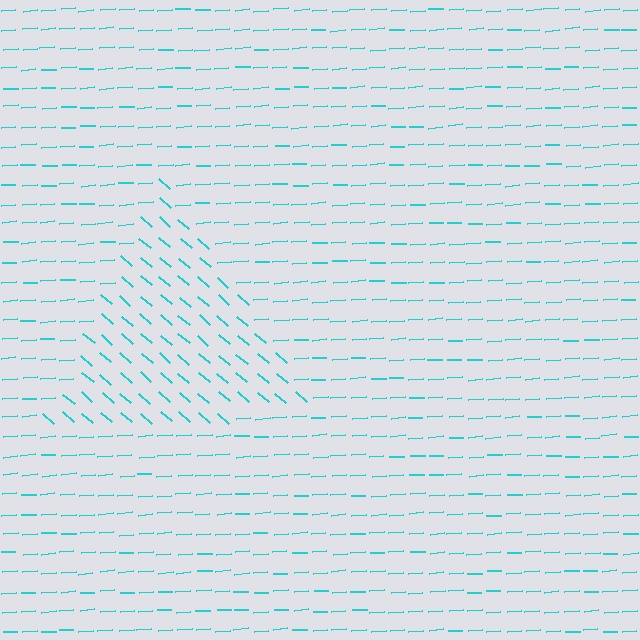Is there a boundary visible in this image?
Yes, there is a texture boundary formed by a change in line orientation.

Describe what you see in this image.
The image is filled with small cyan line segments. A triangle region in the image has lines oriented differently from the surrounding lines, creating a visible texture boundary.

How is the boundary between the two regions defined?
The boundary is defined purely by a change in line orientation (approximately 45 degrees difference). All lines are the same color and thickness.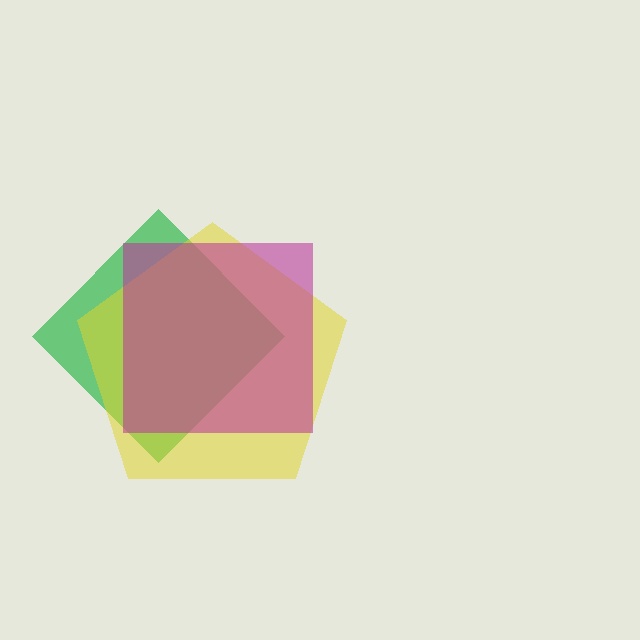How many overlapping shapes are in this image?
There are 3 overlapping shapes in the image.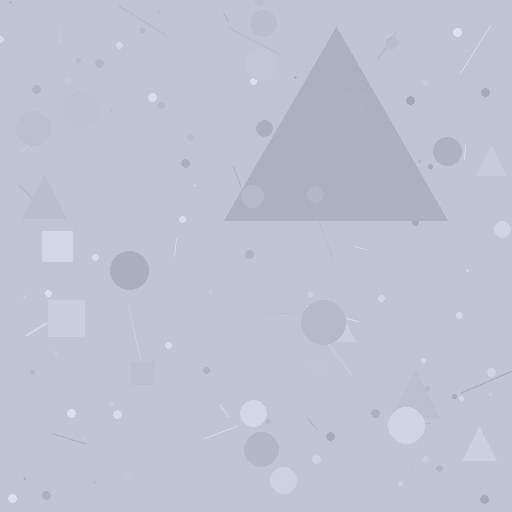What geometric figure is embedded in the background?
A triangle is embedded in the background.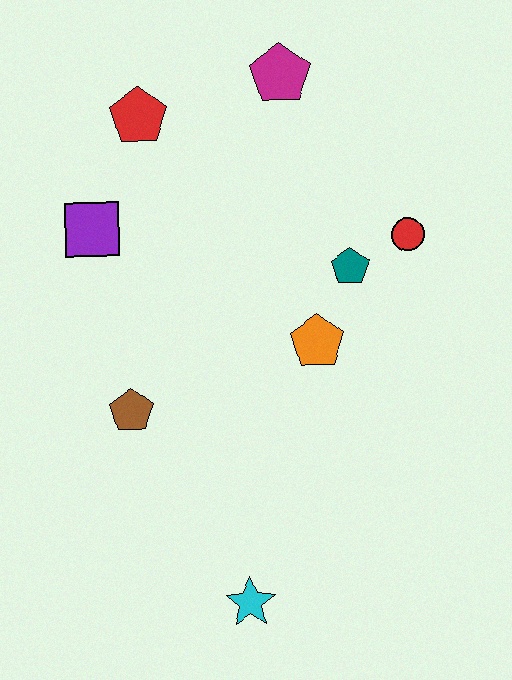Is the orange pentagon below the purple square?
Yes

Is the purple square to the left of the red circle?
Yes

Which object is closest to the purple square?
The red pentagon is closest to the purple square.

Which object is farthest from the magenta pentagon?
The cyan star is farthest from the magenta pentagon.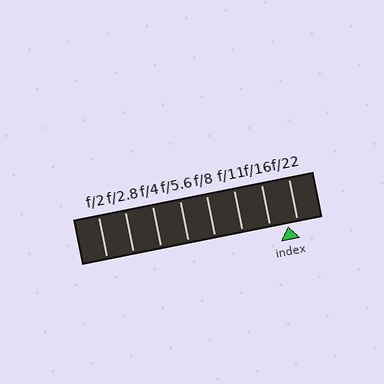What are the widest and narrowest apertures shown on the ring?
The widest aperture shown is f/2 and the narrowest is f/22.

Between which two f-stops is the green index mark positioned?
The index mark is between f/16 and f/22.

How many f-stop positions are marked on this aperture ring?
There are 8 f-stop positions marked.